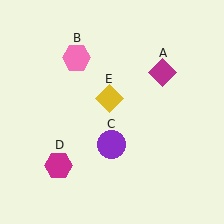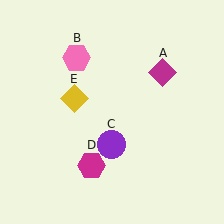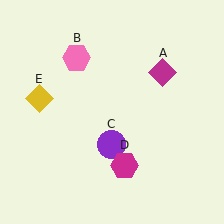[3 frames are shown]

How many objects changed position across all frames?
2 objects changed position: magenta hexagon (object D), yellow diamond (object E).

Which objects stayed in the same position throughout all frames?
Magenta diamond (object A) and pink hexagon (object B) and purple circle (object C) remained stationary.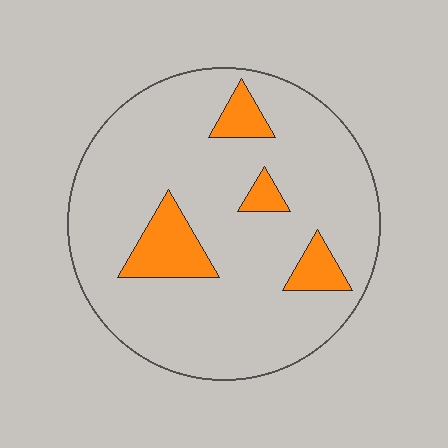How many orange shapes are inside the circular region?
4.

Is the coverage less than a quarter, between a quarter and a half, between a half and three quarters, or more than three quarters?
Less than a quarter.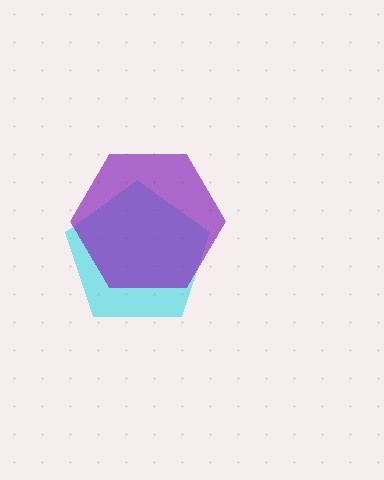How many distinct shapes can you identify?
There are 2 distinct shapes: a cyan pentagon, a purple hexagon.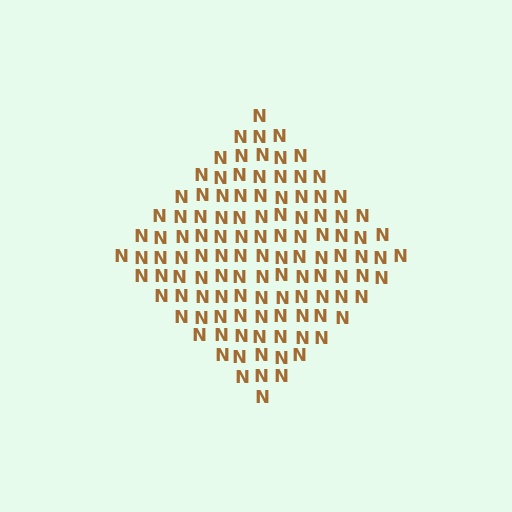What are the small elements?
The small elements are letter N's.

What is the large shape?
The large shape is a diamond.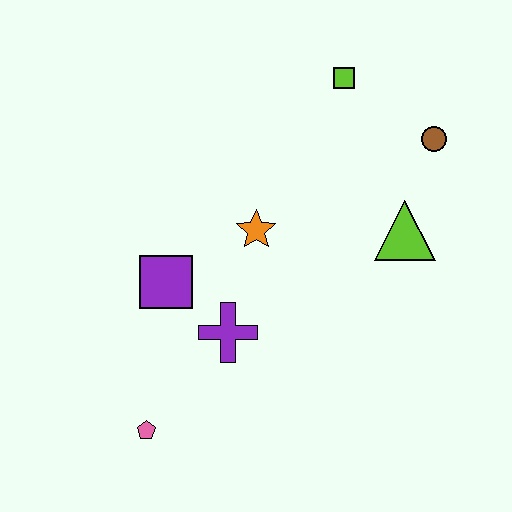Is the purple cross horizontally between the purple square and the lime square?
Yes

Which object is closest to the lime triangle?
The brown circle is closest to the lime triangle.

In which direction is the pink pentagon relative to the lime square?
The pink pentagon is below the lime square.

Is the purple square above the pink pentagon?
Yes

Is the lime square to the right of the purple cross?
Yes